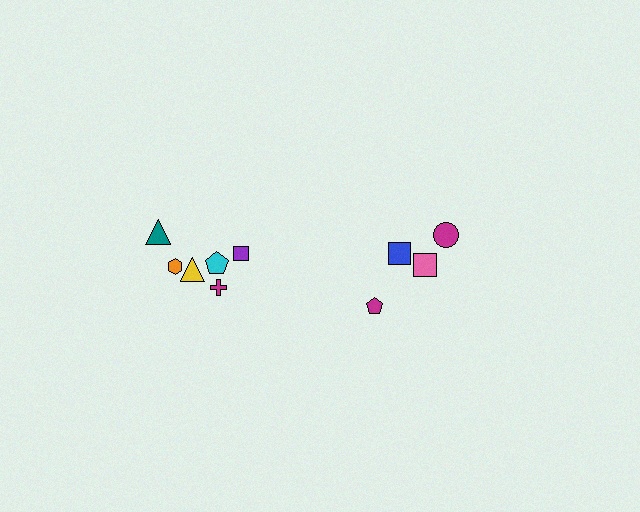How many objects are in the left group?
There are 6 objects.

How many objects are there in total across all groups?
There are 10 objects.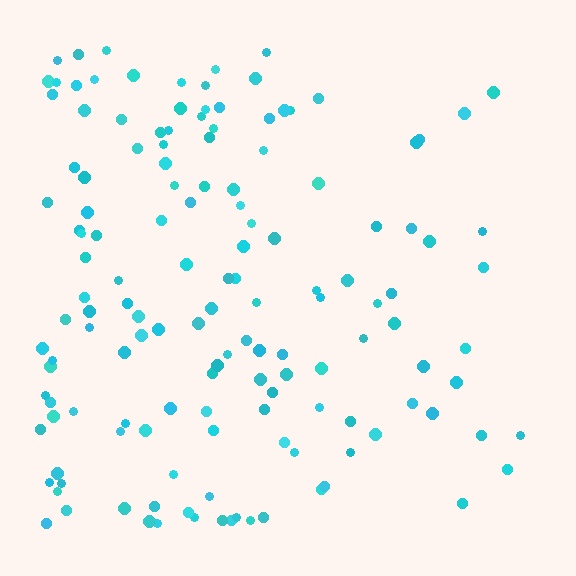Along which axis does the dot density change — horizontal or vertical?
Horizontal.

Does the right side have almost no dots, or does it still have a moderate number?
Still a moderate number, just noticeably fewer than the left.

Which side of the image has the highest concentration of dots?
The left.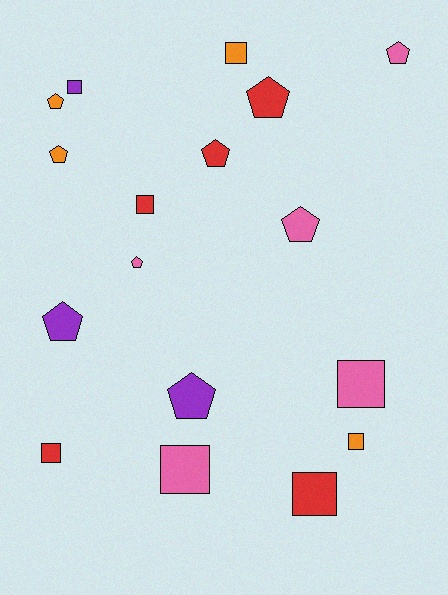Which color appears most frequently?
Red, with 5 objects.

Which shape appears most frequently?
Pentagon, with 9 objects.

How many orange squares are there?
There are 2 orange squares.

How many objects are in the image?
There are 17 objects.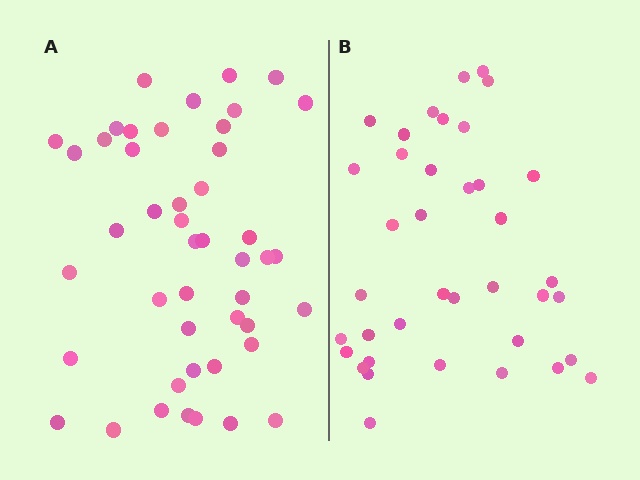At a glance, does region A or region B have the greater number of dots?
Region A (the left region) has more dots.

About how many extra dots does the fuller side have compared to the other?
Region A has roughly 8 or so more dots than region B.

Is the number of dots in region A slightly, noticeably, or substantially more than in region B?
Region A has only slightly more — the two regions are fairly close. The ratio is roughly 1.2 to 1.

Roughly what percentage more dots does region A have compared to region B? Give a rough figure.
About 20% more.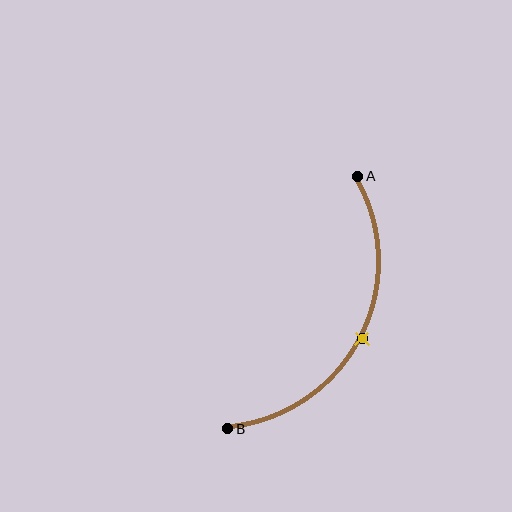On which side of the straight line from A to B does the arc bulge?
The arc bulges to the right of the straight line connecting A and B.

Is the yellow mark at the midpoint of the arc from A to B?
Yes. The yellow mark lies on the arc at equal arc-length from both A and B — it is the arc midpoint.